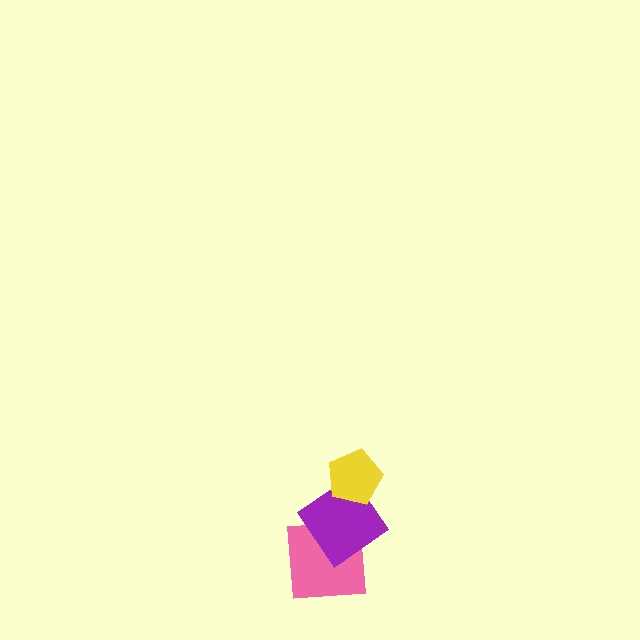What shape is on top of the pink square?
The purple diamond is on top of the pink square.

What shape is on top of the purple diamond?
The yellow pentagon is on top of the purple diamond.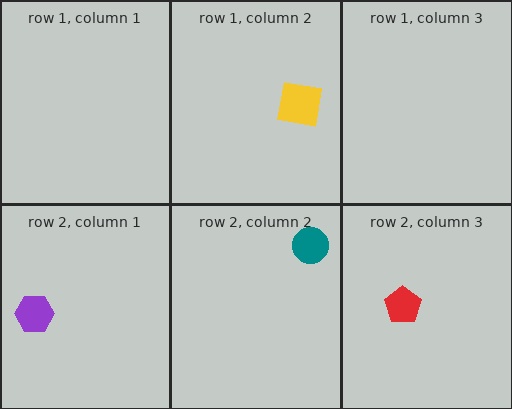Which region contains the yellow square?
The row 1, column 2 region.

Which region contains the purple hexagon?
The row 2, column 1 region.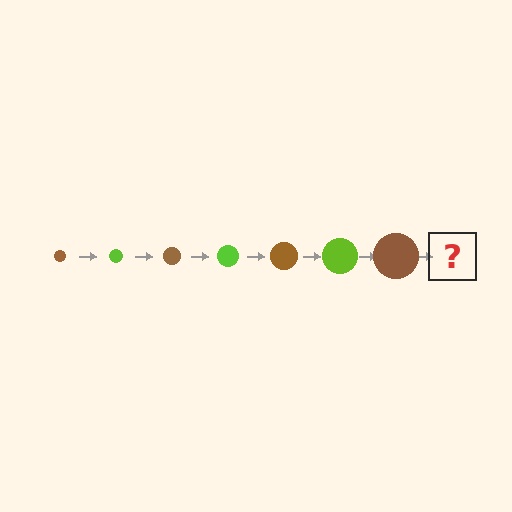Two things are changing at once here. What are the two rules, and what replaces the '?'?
The two rules are that the circle grows larger each step and the color cycles through brown and lime. The '?' should be a lime circle, larger than the previous one.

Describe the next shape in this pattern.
It should be a lime circle, larger than the previous one.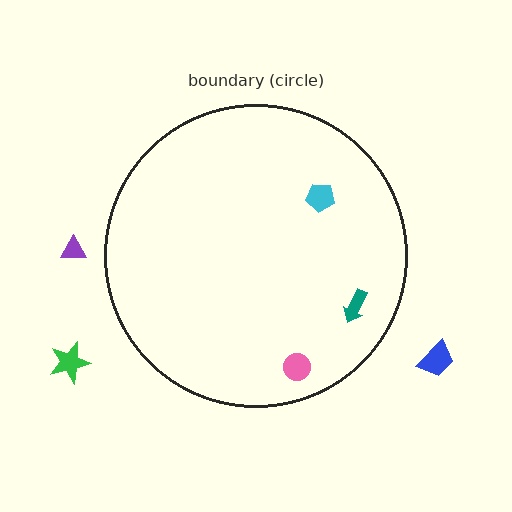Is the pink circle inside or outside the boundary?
Inside.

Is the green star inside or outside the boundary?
Outside.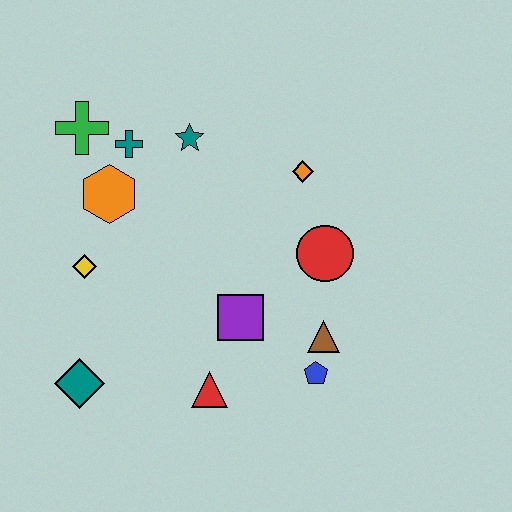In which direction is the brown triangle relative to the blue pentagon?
The brown triangle is above the blue pentagon.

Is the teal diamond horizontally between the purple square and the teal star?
No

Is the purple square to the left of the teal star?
No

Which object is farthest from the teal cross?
The blue pentagon is farthest from the teal cross.